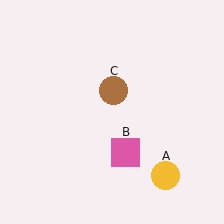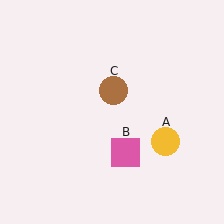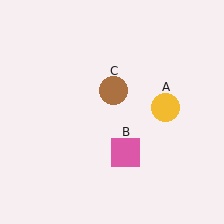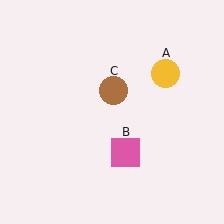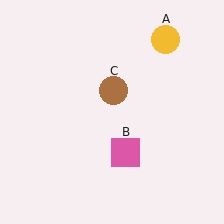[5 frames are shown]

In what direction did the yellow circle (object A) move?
The yellow circle (object A) moved up.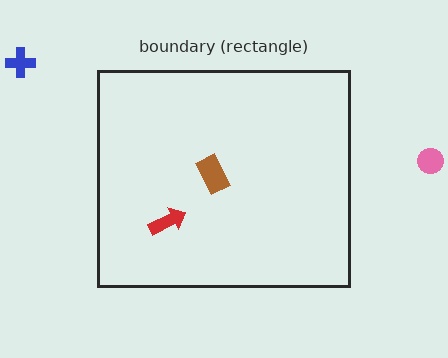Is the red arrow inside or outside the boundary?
Inside.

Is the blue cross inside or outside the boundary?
Outside.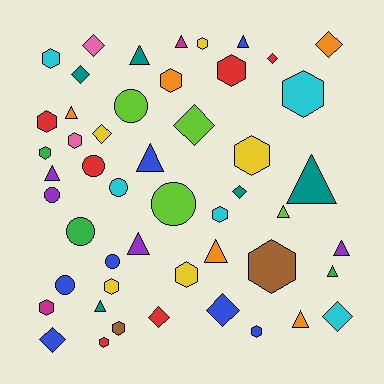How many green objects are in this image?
There are 3 green objects.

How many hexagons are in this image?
There are 17 hexagons.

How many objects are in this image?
There are 50 objects.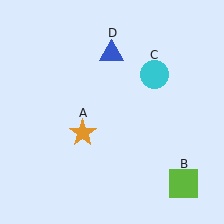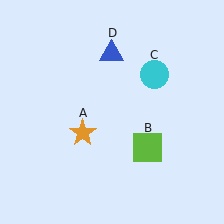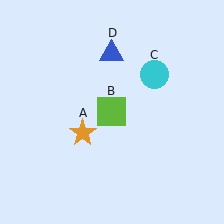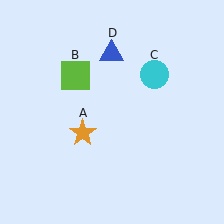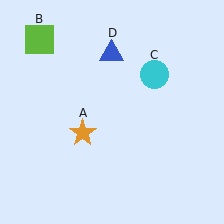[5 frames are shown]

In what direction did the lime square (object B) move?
The lime square (object B) moved up and to the left.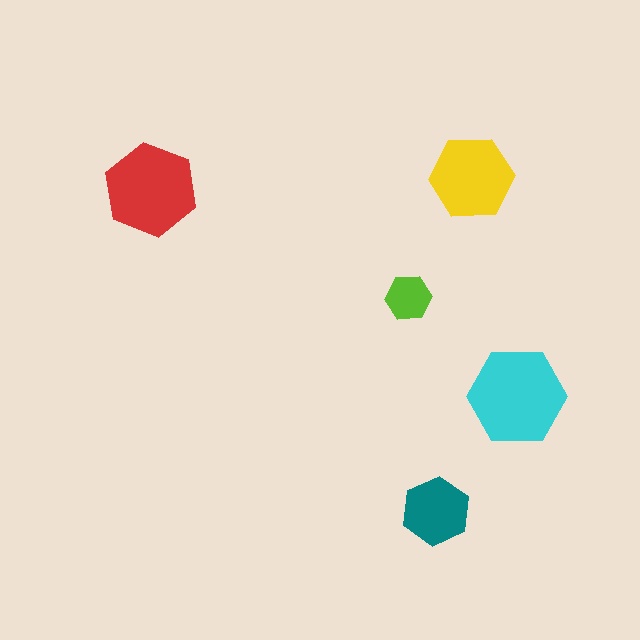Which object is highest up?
The yellow hexagon is topmost.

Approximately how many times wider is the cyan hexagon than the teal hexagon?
About 1.5 times wider.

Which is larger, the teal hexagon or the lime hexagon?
The teal one.